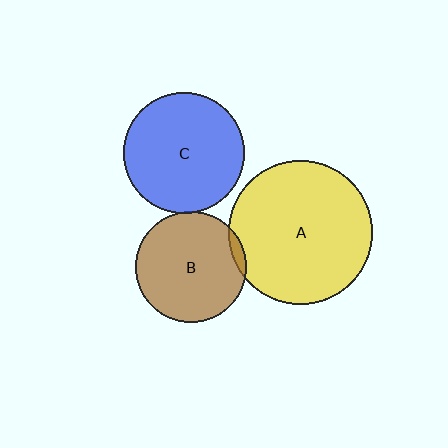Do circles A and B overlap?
Yes.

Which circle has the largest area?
Circle A (yellow).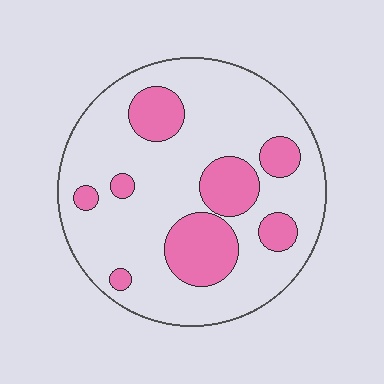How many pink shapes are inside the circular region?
8.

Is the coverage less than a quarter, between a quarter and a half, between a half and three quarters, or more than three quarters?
Less than a quarter.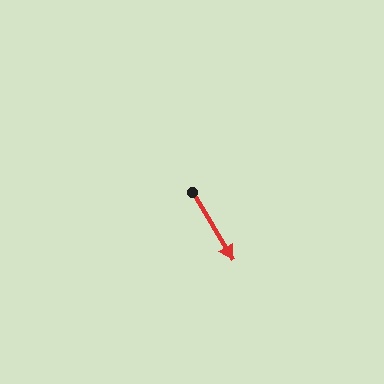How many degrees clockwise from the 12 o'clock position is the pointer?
Approximately 149 degrees.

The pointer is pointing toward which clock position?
Roughly 5 o'clock.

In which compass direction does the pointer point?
Southeast.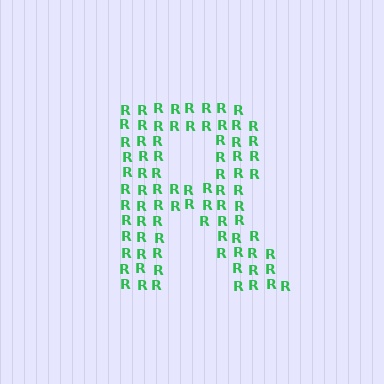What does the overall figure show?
The overall figure shows the letter R.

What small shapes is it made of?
It is made of small letter R's.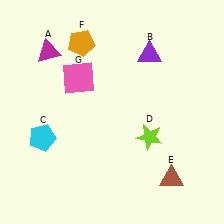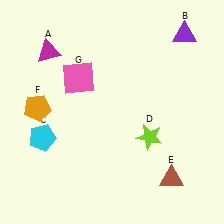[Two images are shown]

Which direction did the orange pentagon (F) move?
The orange pentagon (F) moved down.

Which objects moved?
The objects that moved are: the purple triangle (B), the orange pentagon (F).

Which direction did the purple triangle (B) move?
The purple triangle (B) moved right.